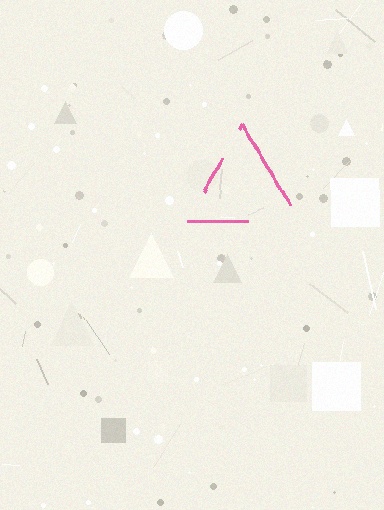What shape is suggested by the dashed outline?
The dashed outline suggests a triangle.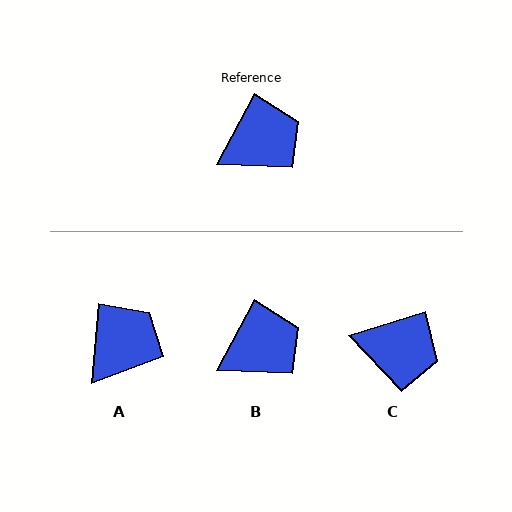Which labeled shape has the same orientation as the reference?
B.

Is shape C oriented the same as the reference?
No, it is off by about 44 degrees.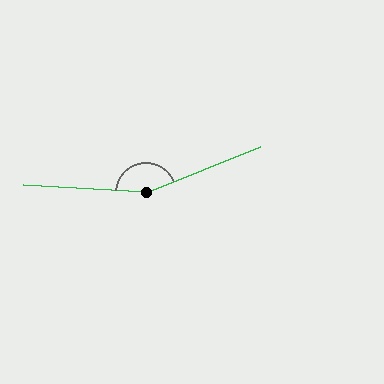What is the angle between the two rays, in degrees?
Approximately 154 degrees.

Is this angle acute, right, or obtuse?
It is obtuse.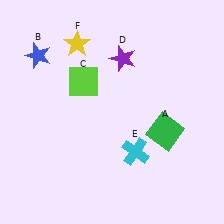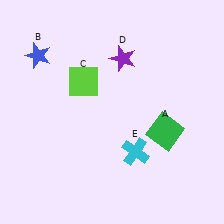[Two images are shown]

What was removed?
The yellow star (F) was removed in Image 2.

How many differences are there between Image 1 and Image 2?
There is 1 difference between the two images.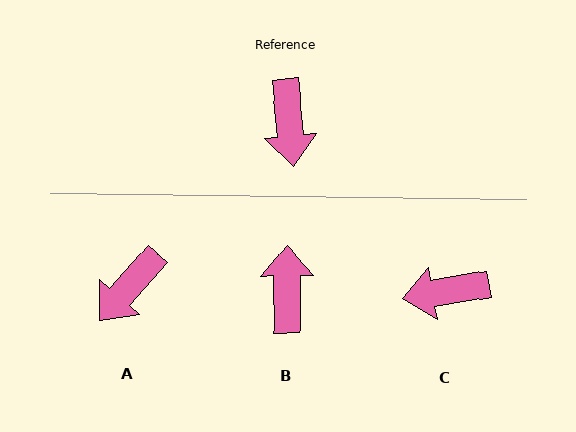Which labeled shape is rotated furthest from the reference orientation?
B, about 175 degrees away.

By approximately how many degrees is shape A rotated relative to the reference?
Approximately 47 degrees clockwise.